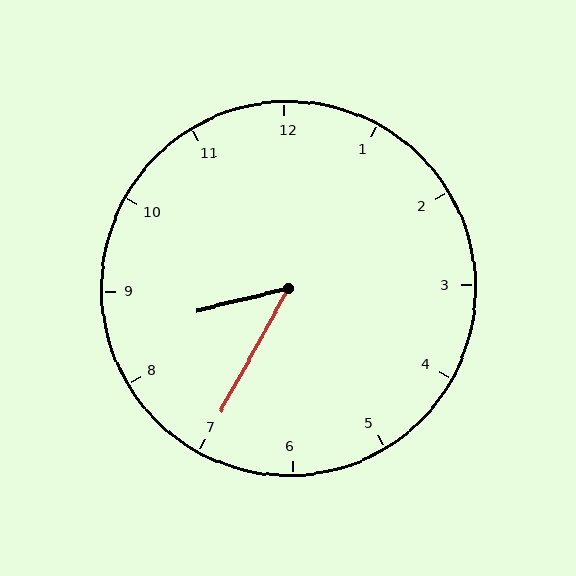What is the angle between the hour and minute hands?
Approximately 48 degrees.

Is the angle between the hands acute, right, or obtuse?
It is acute.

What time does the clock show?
8:35.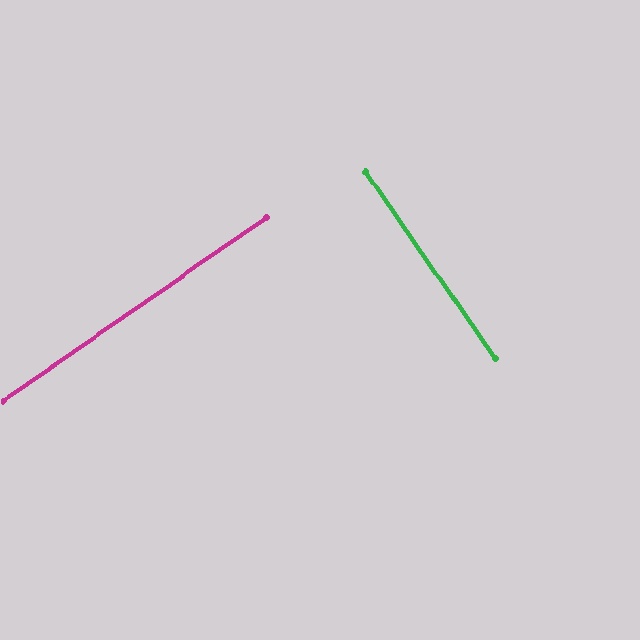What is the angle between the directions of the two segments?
Approximately 90 degrees.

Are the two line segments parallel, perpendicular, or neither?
Perpendicular — they meet at approximately 90°.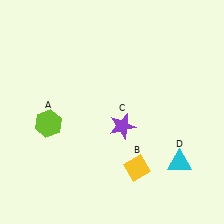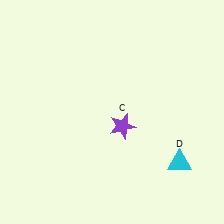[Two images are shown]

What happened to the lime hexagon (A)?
The lime hexagon (A) was removed in Image 2. It was in the bottom-left area of Image 1.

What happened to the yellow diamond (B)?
The yellow diamond (B) was removed in Image 2. It was in the bottom-right area of Image 1.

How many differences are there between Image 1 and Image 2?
There are 2 differences between the two images.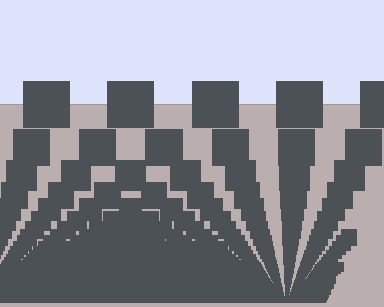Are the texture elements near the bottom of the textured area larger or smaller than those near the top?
Smaller. The gradient is inverted — elements near the bottom are smaller and denser.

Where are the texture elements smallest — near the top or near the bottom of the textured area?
Near the bottom.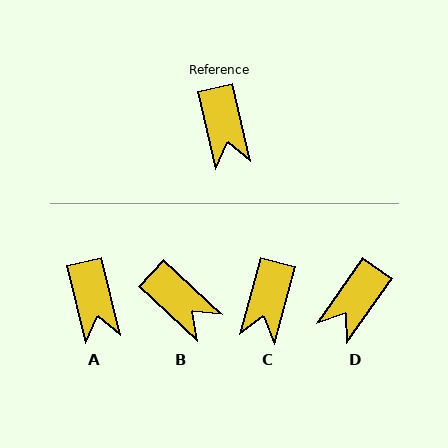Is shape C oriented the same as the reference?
No, it is off by about 29 degrees.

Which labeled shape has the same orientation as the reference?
A.